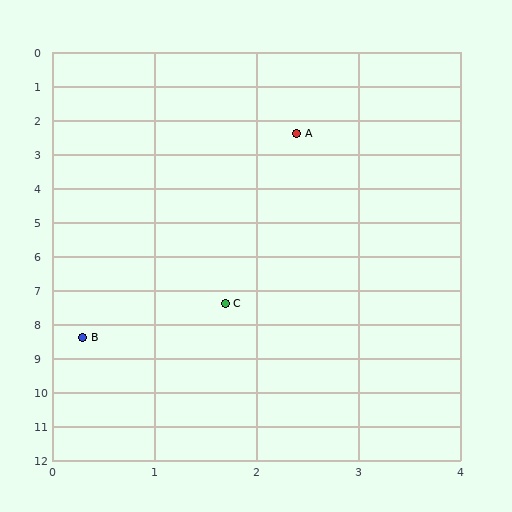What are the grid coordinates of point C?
Point C is at approximately (1.7, 7.4).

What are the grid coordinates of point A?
Point A is at approximately (2.4, 2.4).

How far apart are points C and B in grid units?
Points C and B are about 1.7 grid units apart.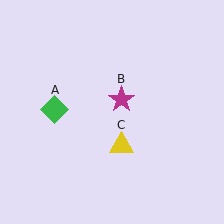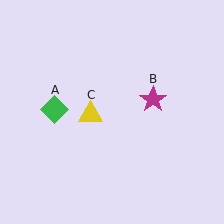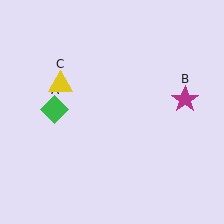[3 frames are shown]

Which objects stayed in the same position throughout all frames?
Green diamond (object A) remained stationary.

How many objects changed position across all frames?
2 objects changed position: magenta star (object B), yellow triangle (object C).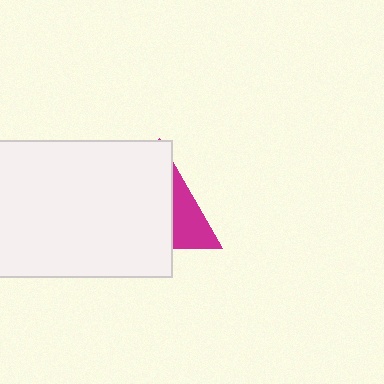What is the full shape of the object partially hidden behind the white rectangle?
The partially hidden object is a magenta triangle.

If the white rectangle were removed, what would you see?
You would see the complete magenta triangle.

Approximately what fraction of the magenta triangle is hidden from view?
Roughly 70% of the magenta triangle is hidden behind the white rectangle.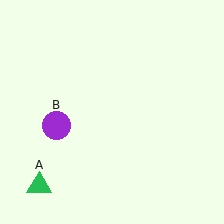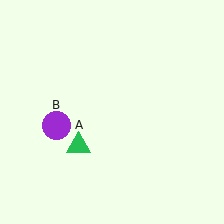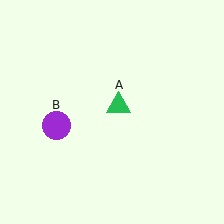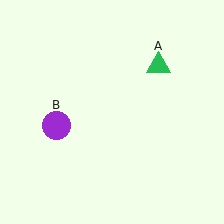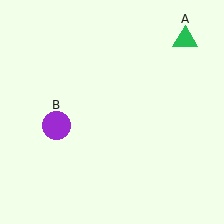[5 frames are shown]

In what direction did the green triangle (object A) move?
The green triangle (object A) moved up and to the right.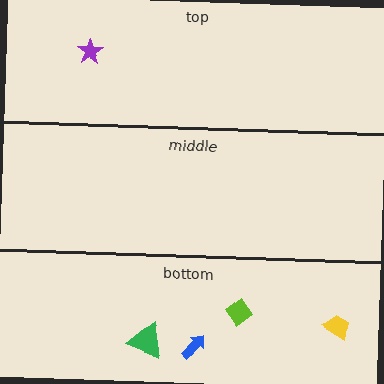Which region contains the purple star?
The top region.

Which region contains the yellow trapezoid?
The bottom region.